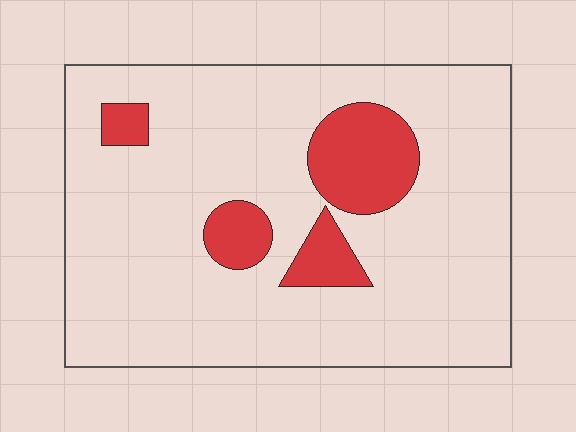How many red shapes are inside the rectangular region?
4.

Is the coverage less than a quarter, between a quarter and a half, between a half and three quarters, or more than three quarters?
Less than a quarter.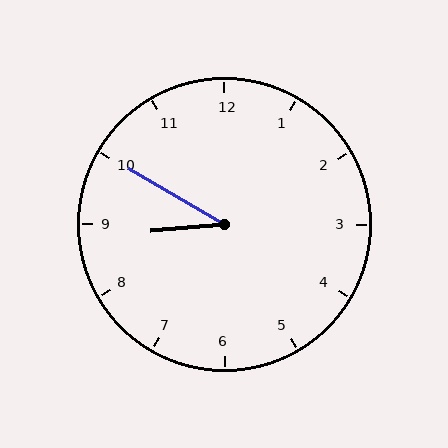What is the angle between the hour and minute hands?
Approximately 35 degrees.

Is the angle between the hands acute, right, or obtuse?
It is acute.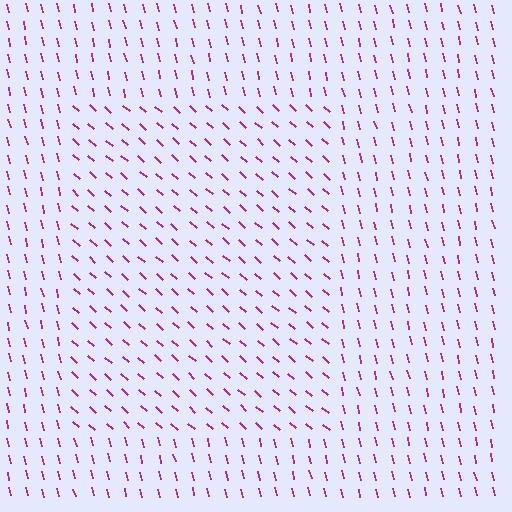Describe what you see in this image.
The image is filled with small magenta line segments. A rectangle region in the image has lines oriented differently from the surrounding lines, creating a visible texture boundary.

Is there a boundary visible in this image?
Yes, there is a texture boundary formed by a change in line orientation.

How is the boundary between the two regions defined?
The boundary is defined purely by a change in line orientation (approximately 35 degrees difference). All lines are the same color and thickness.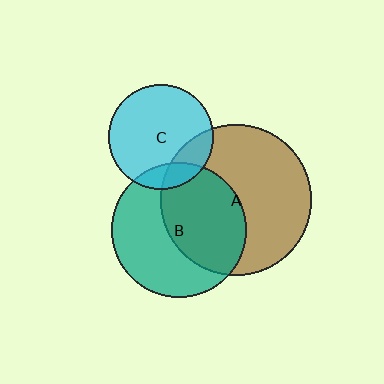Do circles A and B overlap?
Yes.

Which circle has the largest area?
Circle A (brown).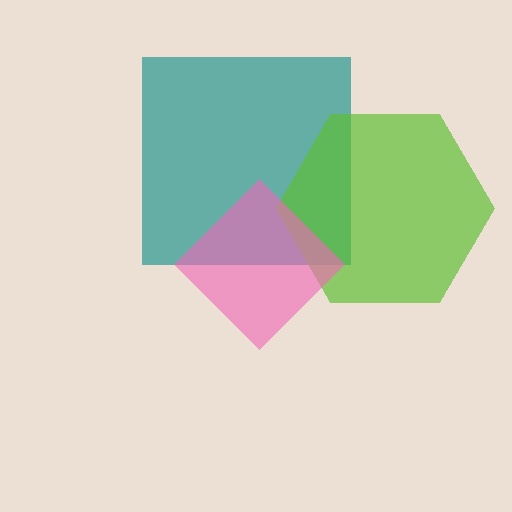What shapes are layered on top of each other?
The layered shapes are: a teal square, a lime hexagon, a pink diamond.